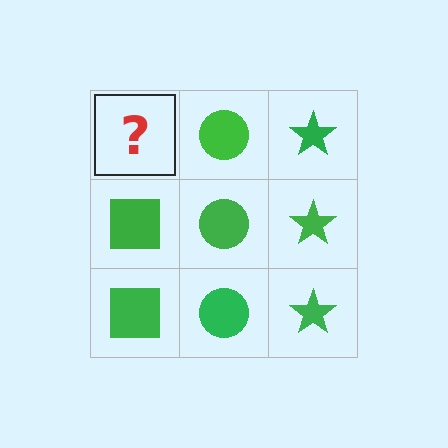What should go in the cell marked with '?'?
The missing cell should contain a green square.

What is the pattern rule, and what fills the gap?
The rule is that each column has a consistent shape. The gap should be filled with a green square.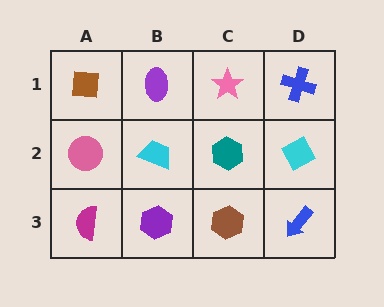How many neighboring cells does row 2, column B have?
4.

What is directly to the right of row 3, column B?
A brown hexagon.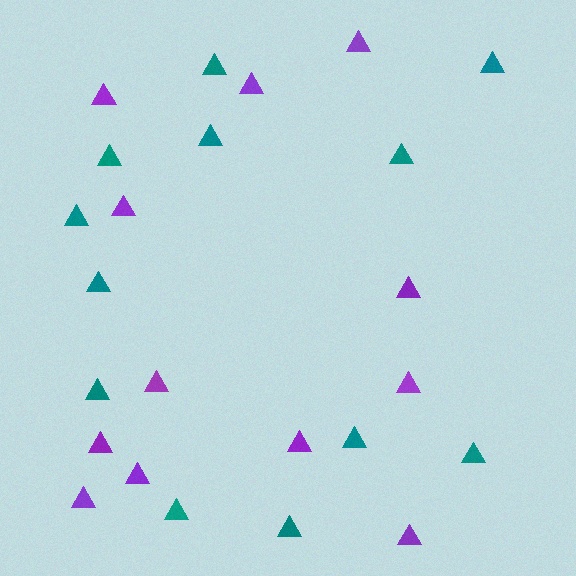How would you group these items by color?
There are 2 groups: one group of purple triangles (12) and one group of teal triangles (12).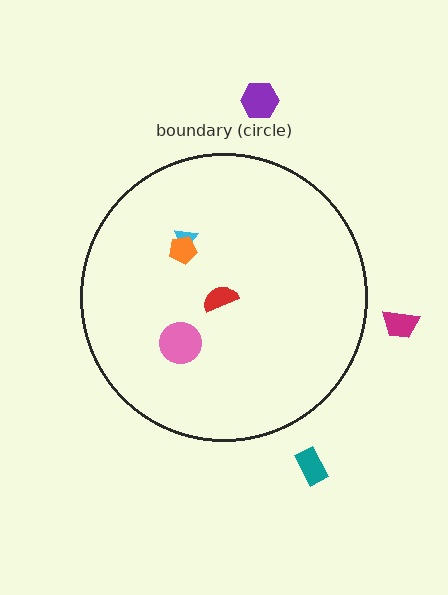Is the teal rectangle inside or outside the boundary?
Outside.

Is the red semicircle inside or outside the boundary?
Inside.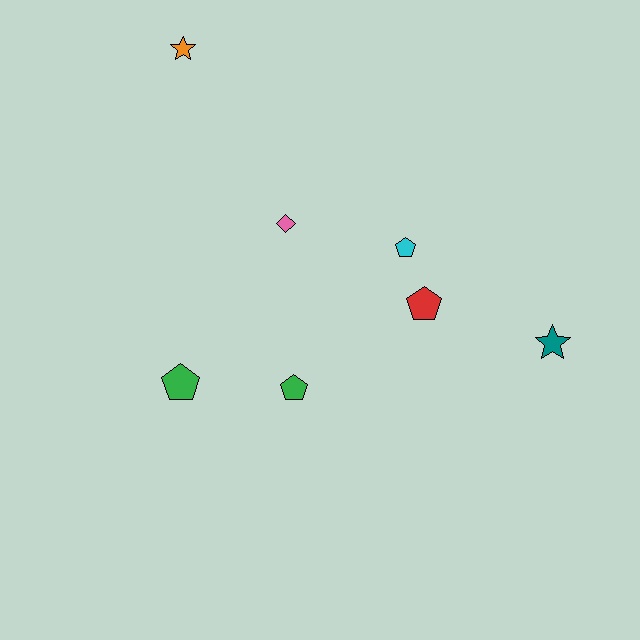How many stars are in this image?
There are 2 stars.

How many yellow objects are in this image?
There are no yellow objects.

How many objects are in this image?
There are 7 objects.